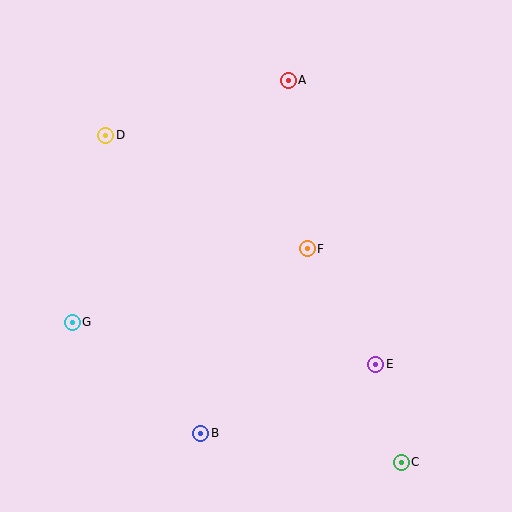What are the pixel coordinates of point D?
Point D is at (106, 135).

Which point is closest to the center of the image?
Point F at (307, 249) is closest to the center.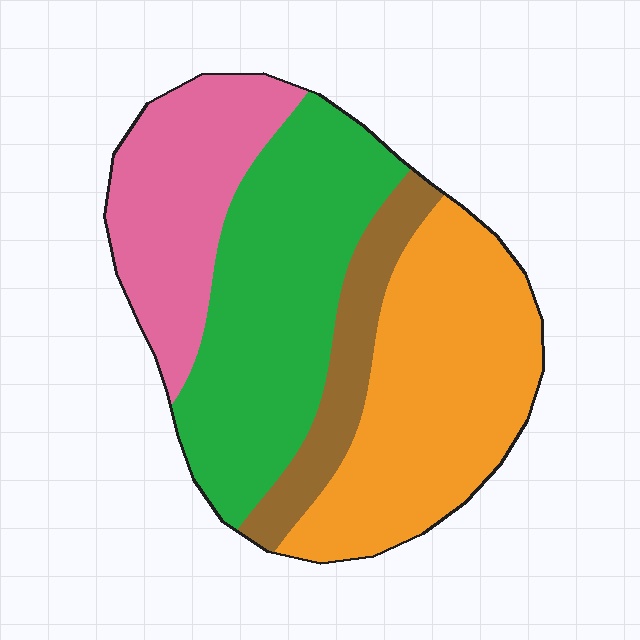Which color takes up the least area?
Brown, at roughly 10%.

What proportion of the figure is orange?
Orange takes up between a quarter and a half of the figure.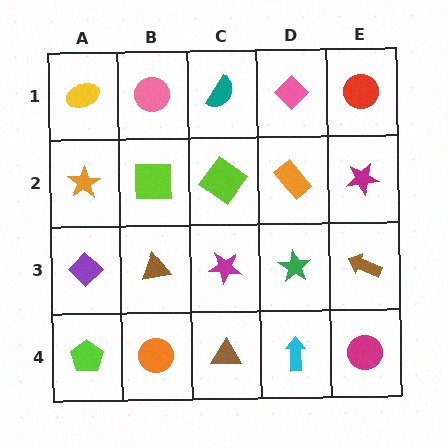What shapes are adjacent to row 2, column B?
A pink circle (row 1, column B), a brown triangle (row 3, column B), an orange star (row 2, column A), a lime diamond (row 2, column C).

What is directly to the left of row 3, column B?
A purple diamond.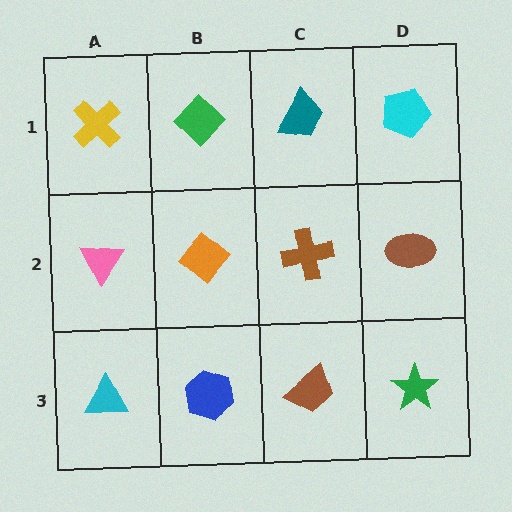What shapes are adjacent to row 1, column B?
An orange diamond (row 2, column B), a yellow cross (row 1, column A), a teal trapezoid (row 1, column C).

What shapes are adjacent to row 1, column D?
A brown ellipse (row 2, column D), a teal trapezoid (row 1, column C).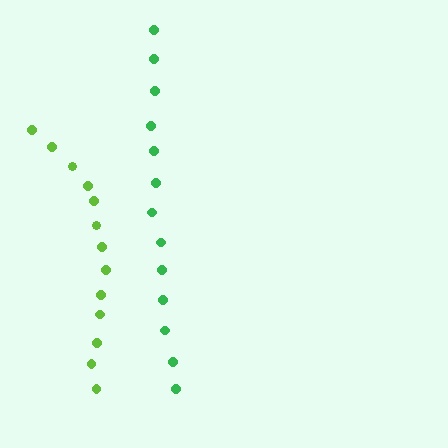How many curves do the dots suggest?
There are 2 distinct paths.